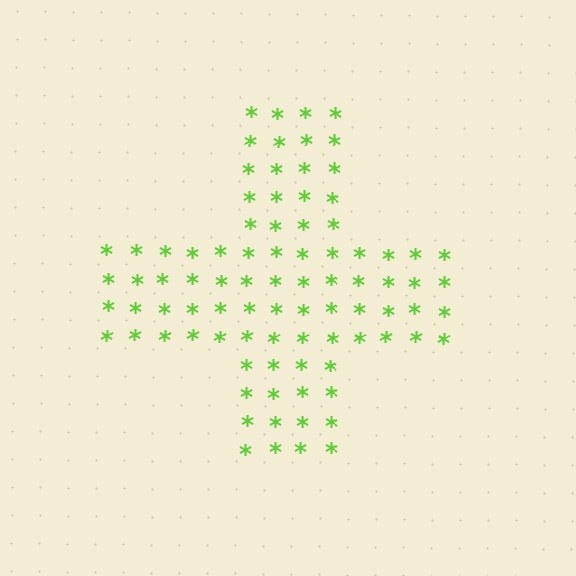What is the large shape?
The large shape is a cross.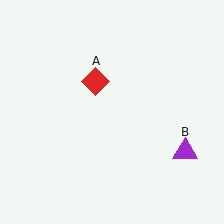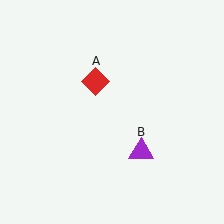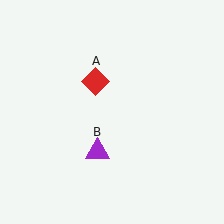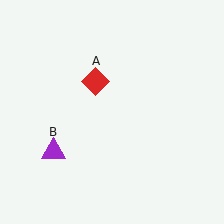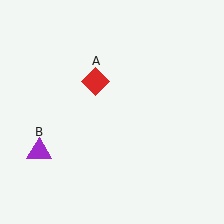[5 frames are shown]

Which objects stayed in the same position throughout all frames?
Red diamond (object A) remained stationary.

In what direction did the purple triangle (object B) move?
The purple triangle (object B) moved left.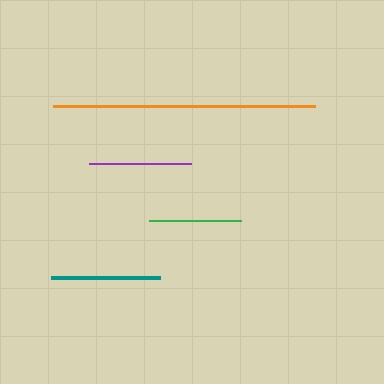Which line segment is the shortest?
The green line is the shortest at approximately 92 pixels.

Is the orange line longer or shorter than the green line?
The orange line is longer than the green line.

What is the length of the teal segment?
The teal segment is approximately 109 pixels long.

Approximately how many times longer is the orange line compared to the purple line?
The orange line is approximately 2.6 times the length of the purple line.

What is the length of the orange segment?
The orange segment is approximately 262 pixels long.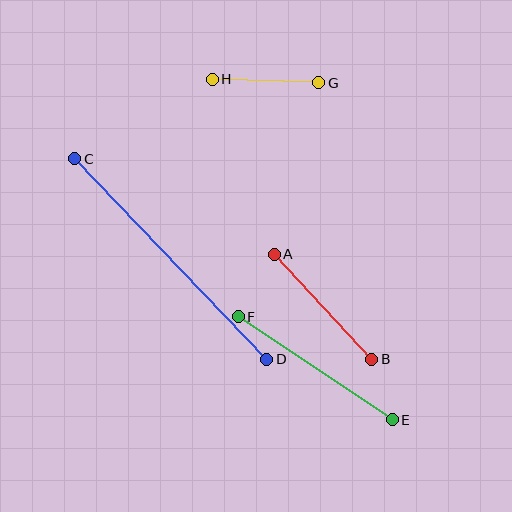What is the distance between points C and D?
The distance is approximately 278 pixels.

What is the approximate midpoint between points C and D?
The midpoint is at approximately (171, 259) pixels.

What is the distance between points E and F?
The distance is approximately 186 pixels.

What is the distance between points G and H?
The distance is approximately 107 pixels.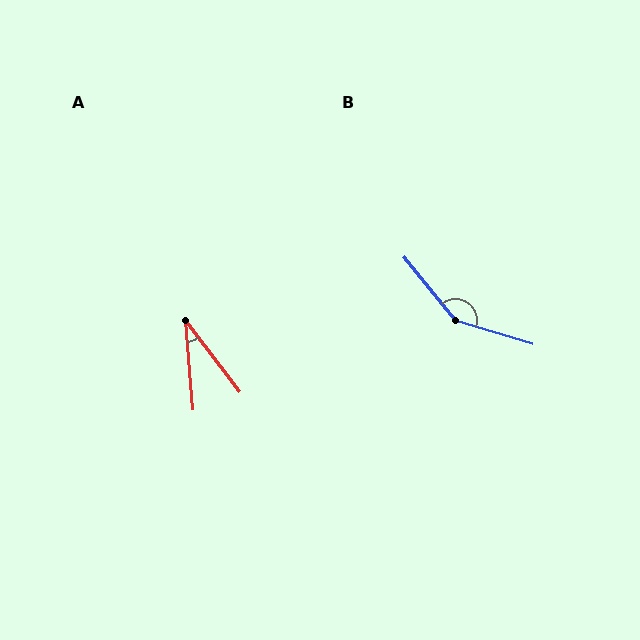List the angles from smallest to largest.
A (32°), B (146°).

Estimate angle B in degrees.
Approximately 146 degrees.